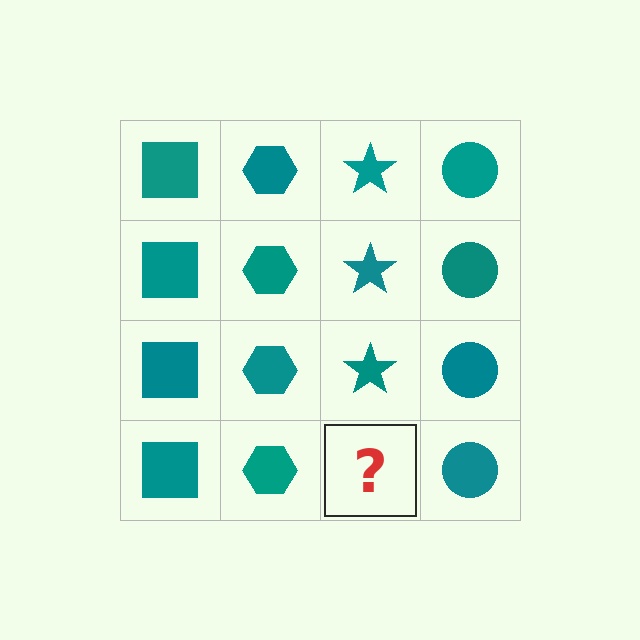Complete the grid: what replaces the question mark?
The question mark should be replaced with a teal star.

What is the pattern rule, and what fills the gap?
The rule is that each column has a consistent shape. The gap should be filled with a teal star.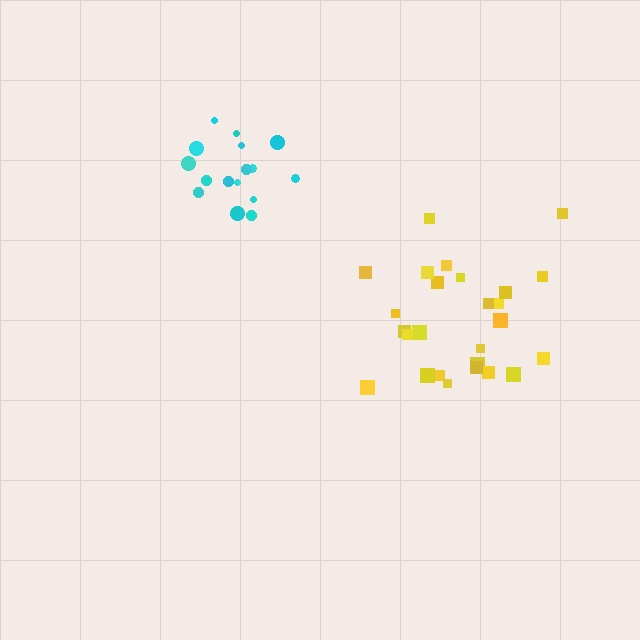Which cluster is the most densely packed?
Cyan.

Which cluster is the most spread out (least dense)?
Yellow.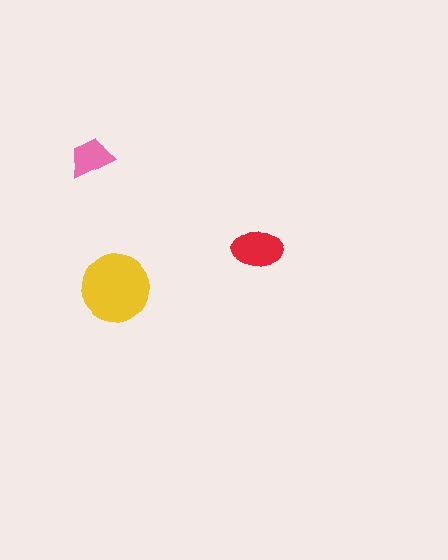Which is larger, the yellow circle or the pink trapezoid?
The yellow circle.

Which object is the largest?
The yellow circle.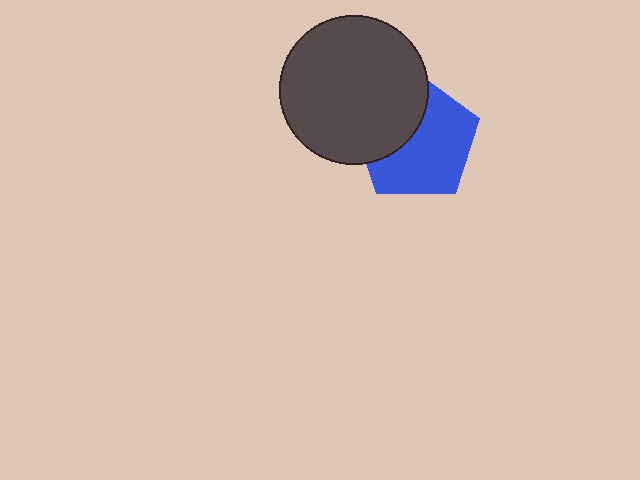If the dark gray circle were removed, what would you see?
You would see the complete blue pentagon.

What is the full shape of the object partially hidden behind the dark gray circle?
The partially hidden object is a blue pentagon.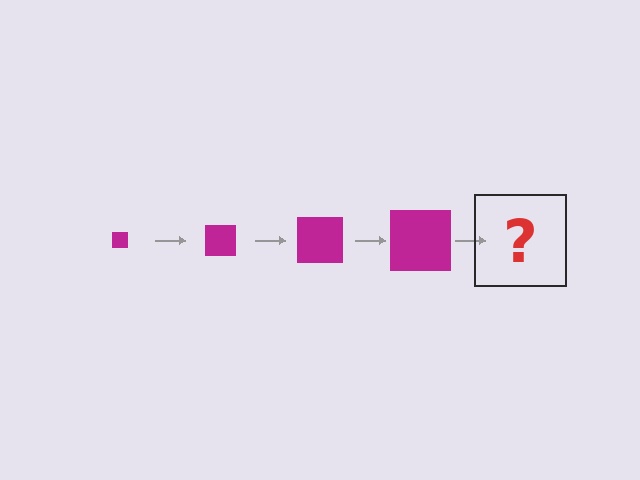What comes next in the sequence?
The next element should be a magenta square, larger than the previous one.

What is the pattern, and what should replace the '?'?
The pattern is that the square gets progressively larger each step. The '?' should be a magenta square, larger than the previous one.